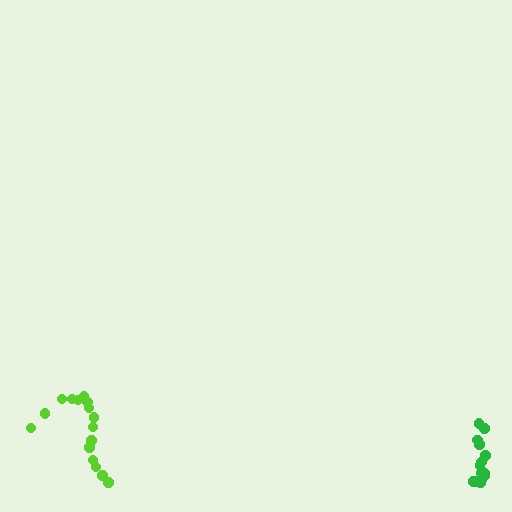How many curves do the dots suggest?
There are 2 distinct paths.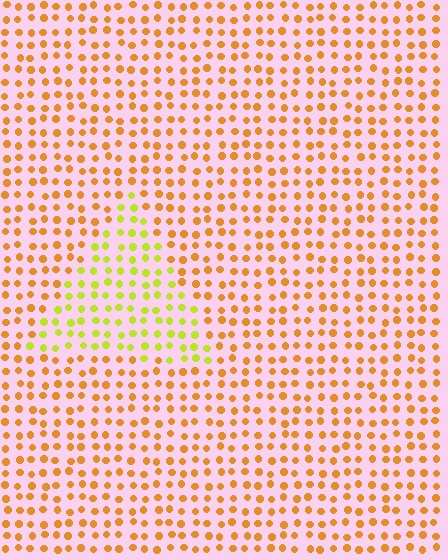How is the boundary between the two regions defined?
The boundary is defined purely by a slight shift in hue (about 41 degrees). Spacing, size, and orientation are identical on both sides.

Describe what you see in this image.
The image is filled with small orange elements in a uniform arrangement. A triangle-shaped region is visible where the elements are tinted to a slightly different hue, forming a subtle color boundary.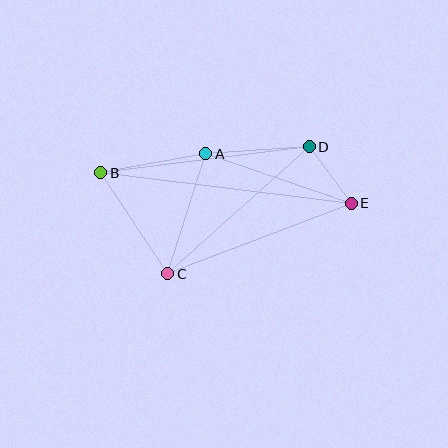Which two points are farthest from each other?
Points B and E are farthest from each other.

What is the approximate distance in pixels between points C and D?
The distance between C and D is approximately 190 pixels.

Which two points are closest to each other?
Points D and E are closest to each other.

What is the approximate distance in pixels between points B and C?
The distance between B and C is approximately 121 pixels.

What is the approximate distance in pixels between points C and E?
The distance between C and E is approximately 197 pixels.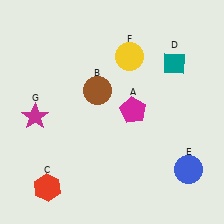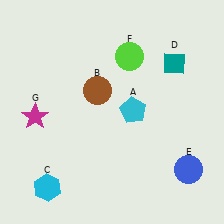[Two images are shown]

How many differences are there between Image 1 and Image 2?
There are 3 differences between the two images.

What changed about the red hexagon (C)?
In Image 1, C is red. In Image 2, it changed to cyan.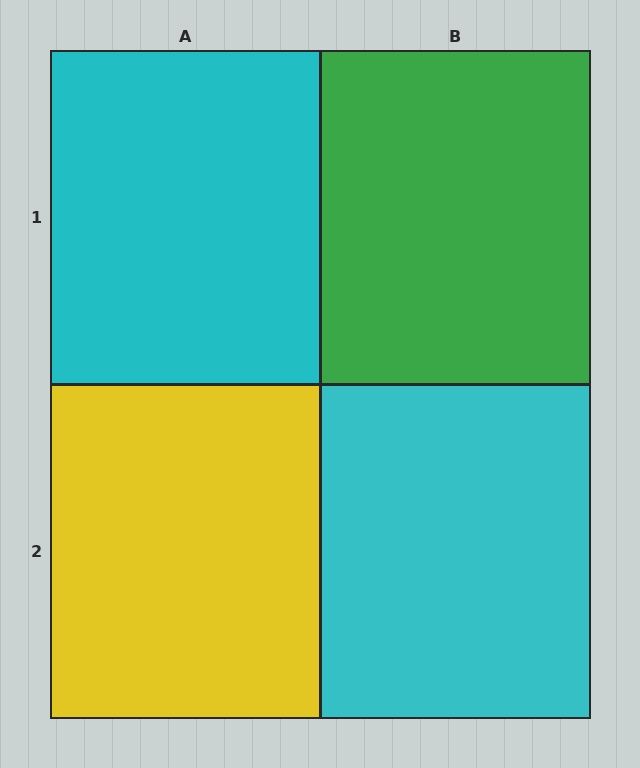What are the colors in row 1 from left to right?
Cyan, green.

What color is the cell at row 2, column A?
Yellow.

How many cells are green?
1 cell is green.